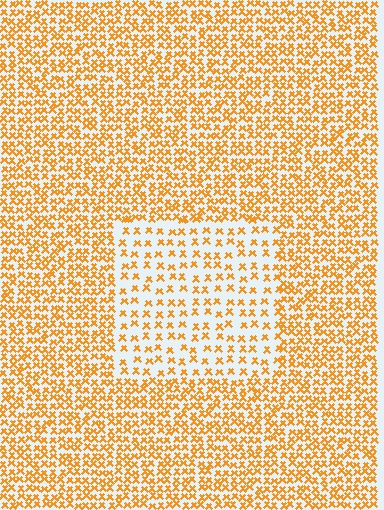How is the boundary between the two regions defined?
The boundary is defined by a change in element density (approximately 2.1x ratio). All elements are the same color, size, and shape.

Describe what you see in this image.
The image contains small orange elements arranged at two different densities. A rectangle-shaped region is visible where the elements are less densely packed than the surrounding area.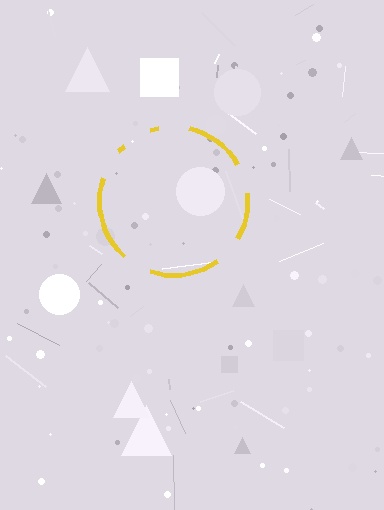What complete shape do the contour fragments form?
The contour fragments form a circle.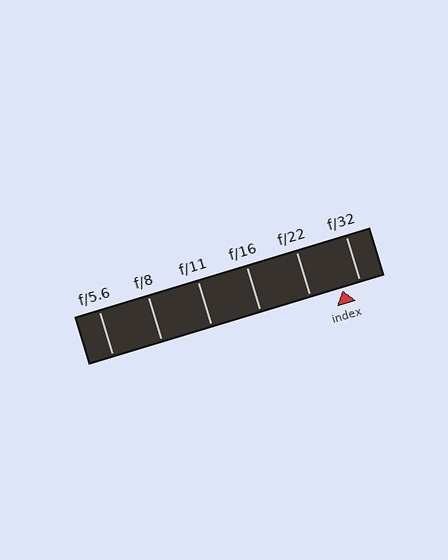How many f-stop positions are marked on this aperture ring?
There are 6 f-stop positions marked.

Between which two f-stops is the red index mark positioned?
The index mark is between f/22 and f/32.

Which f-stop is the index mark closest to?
The index mark is closest to f/32.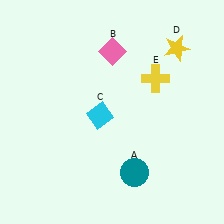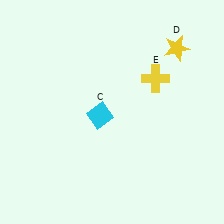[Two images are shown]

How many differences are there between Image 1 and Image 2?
There are 2 differences between the two images.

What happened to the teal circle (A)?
The teal circle (A) was removed in Image 2. It was in the bottom-right area of Image 1.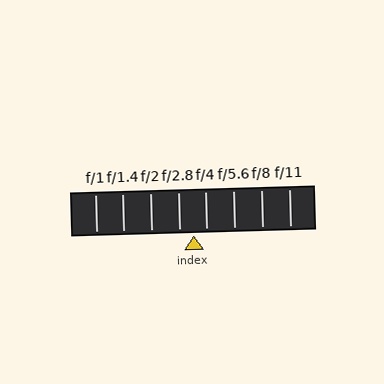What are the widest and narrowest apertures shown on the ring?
The widest aperture shown is f/1 and the narrowest is f/11.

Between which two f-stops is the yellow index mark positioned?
The index mark is between f/2.8 and f/4.